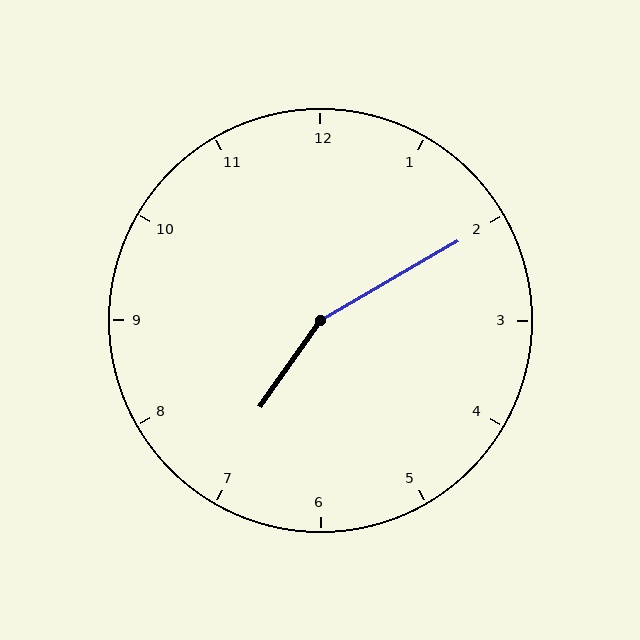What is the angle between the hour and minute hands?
Approximately 155 degrees.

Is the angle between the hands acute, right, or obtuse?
It is obtuse.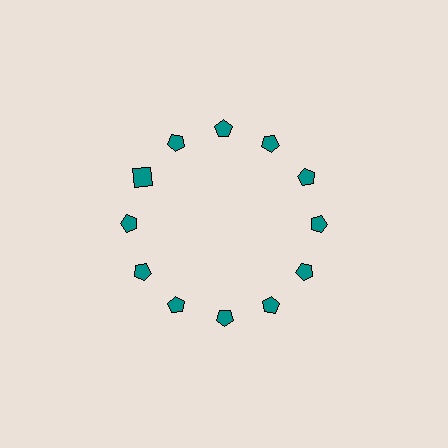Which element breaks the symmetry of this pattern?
The teal square at roughly the 10 o'clock position breaks the symmetry. All other shapes are teal pentagons.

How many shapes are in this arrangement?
There are 12 shapes arranged in a ring pattern.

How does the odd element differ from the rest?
It has a different shape: square instead of pentagon.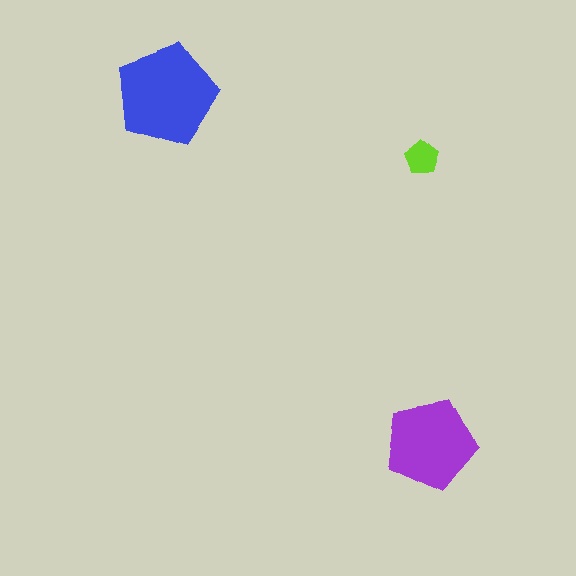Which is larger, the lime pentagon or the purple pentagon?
The purple one.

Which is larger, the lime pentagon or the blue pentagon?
The blue one.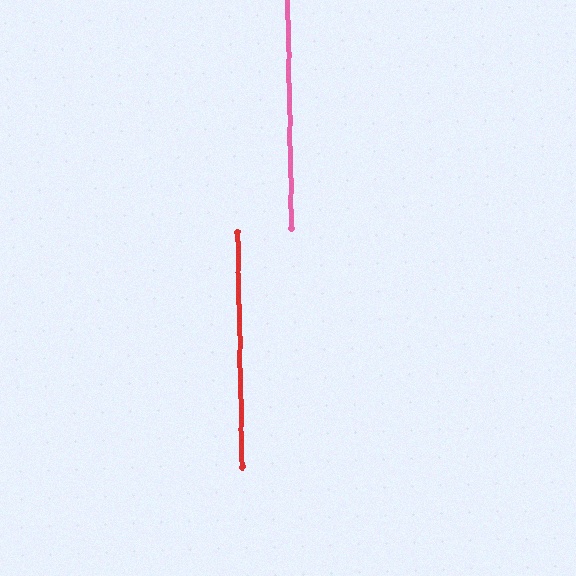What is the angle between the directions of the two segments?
Approximately 0 degrees.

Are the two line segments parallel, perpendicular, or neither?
Parallel — their directions differ by only 0.1°.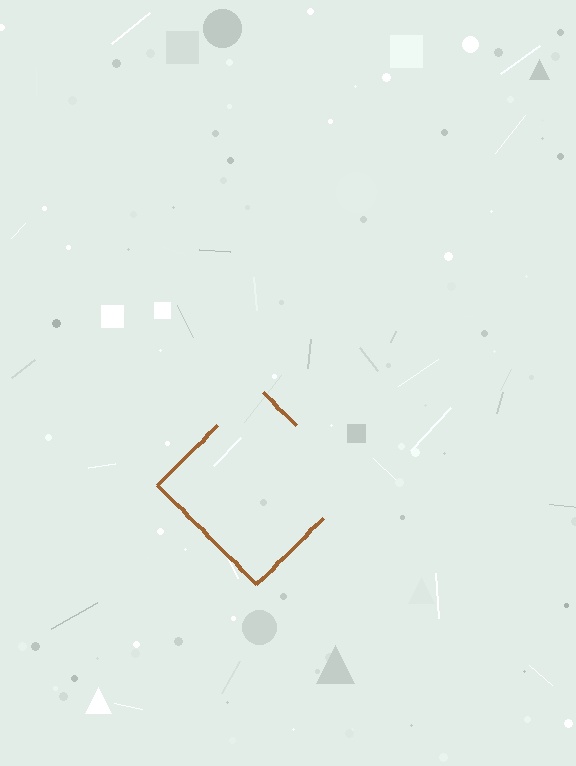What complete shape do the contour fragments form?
The contour fragments form a diamond.